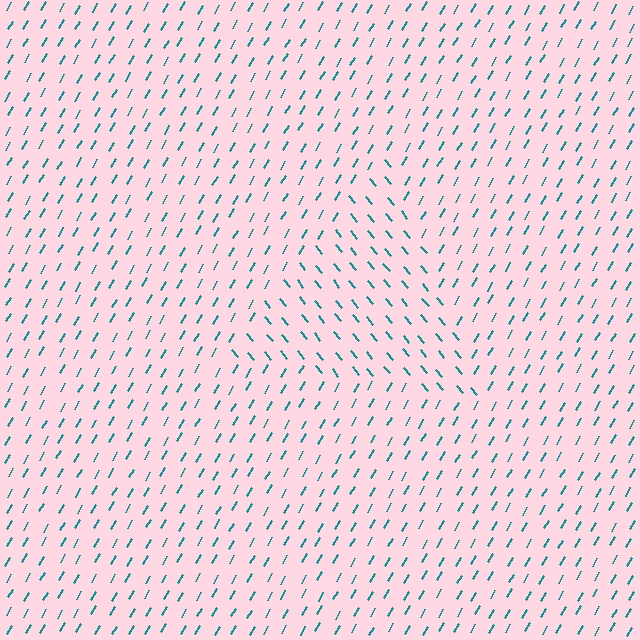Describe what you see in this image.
The image is filled with small teal line segments. A triangle region in the image has lines oriented differently from the surrounding lines, creating a visible texture boundary.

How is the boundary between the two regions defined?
The boundary is defined purely by a change in line orientation (approximately 70 degrees difference). All lines are the same color and thickness.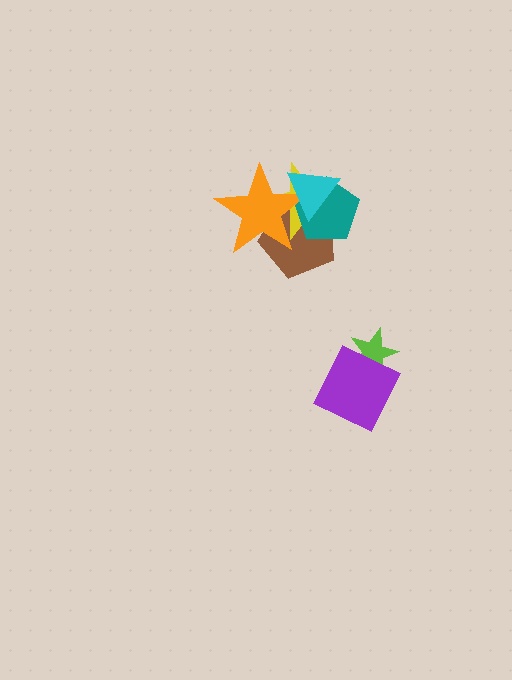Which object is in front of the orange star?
The cyan triangle is in front of the orange star.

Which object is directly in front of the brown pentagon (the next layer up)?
The yellow star is directly in front of the brown pentagon.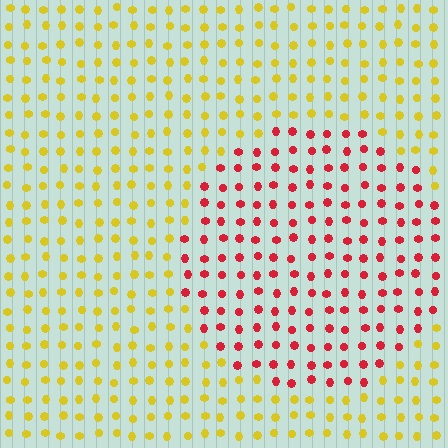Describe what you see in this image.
The image is filled with small yellow elements in a uniform arrangement. A circle-shaped region is visible where the elements are tinted to a slightly different hue, forming a subtle color boundary.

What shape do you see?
I see a circle.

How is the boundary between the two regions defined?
The boundary is defined purely by a slight shift in hue (about 62 degrees). Spacing, size, and orientation are identical on both sides.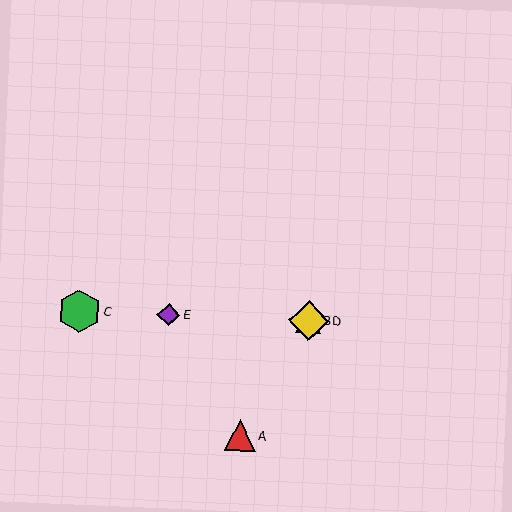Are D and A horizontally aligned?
No, D is at y≈321 and A is at y≈436.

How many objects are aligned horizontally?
4 objects (B, C, D, E) are aligned horizontally.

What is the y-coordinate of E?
Object E is at y≈315.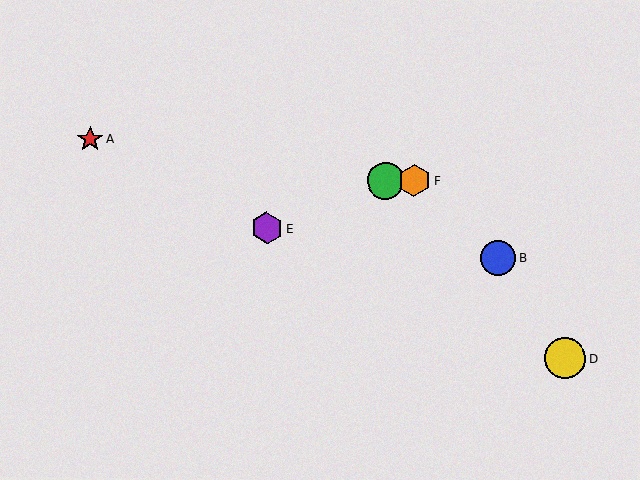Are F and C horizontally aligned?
Yes, both are at y≈181.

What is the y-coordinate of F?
Object F is at y≈181.